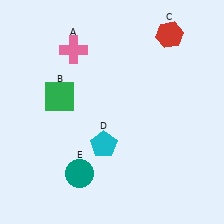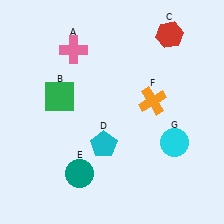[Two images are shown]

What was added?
An orange cross (F), a cyan circle (G) were added in Image 2.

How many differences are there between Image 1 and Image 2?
There are 2 differences between the two images.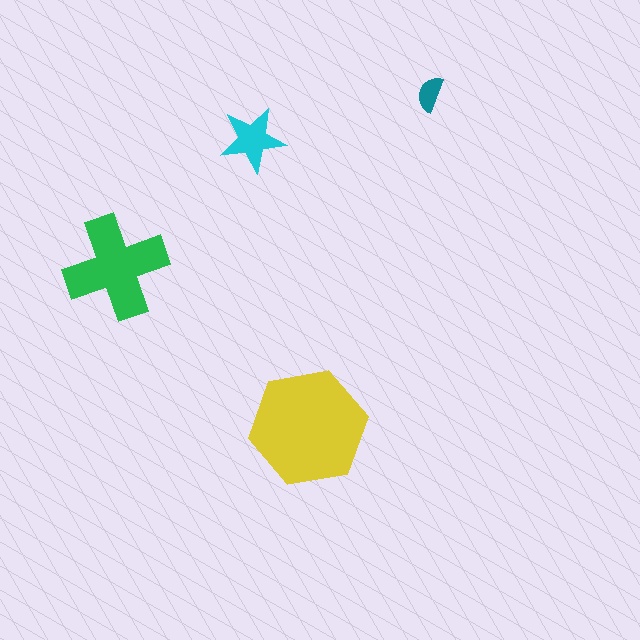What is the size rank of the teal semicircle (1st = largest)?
4th.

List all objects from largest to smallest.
The yellow hexagon, the green cross, the cyan star, the teal semicircle.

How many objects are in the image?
There are 4 objects in the image.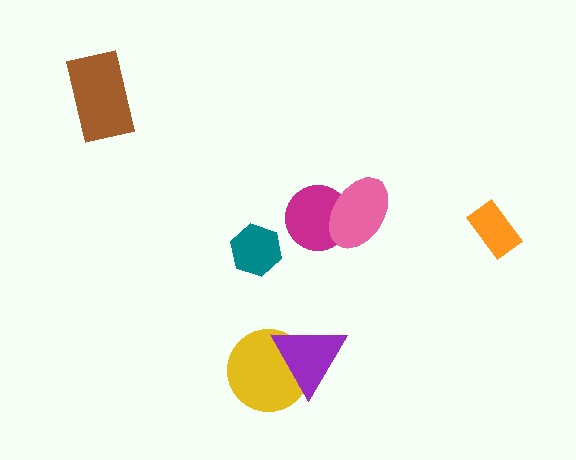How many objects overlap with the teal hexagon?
0 objects overlap with the teal hexagon.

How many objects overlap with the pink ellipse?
1 object overlaps with the pink ellipse.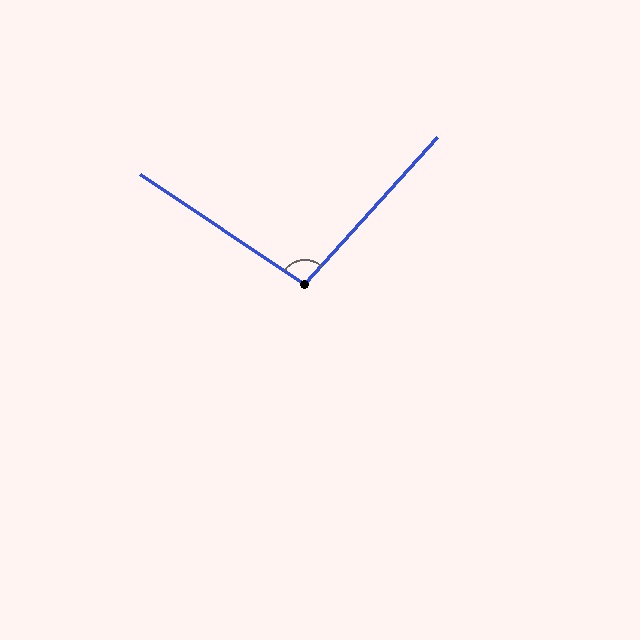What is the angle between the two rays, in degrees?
Approximately 98 degrees.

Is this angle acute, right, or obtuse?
It is obtuse.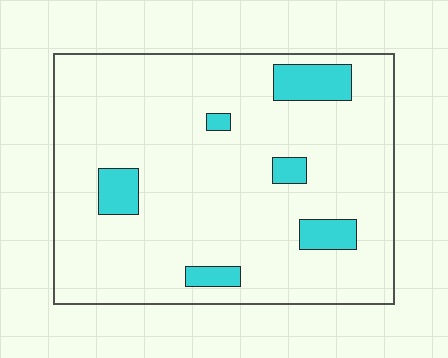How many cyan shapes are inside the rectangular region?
6.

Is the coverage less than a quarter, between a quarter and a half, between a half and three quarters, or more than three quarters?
Less than a quarter.